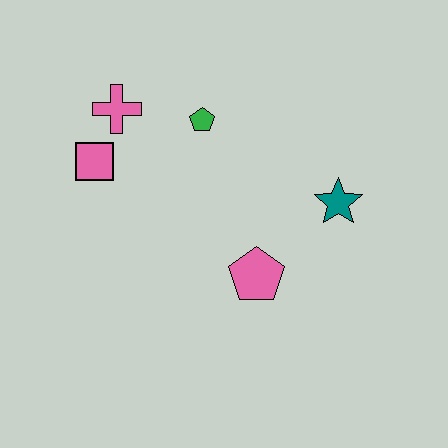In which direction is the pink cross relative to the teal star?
The pink cross is to the left of the teal star.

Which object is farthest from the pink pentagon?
The pink cross is farthest from the pink pentagon.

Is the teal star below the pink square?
Yes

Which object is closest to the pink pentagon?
The teal star is closest to the pink pentagon.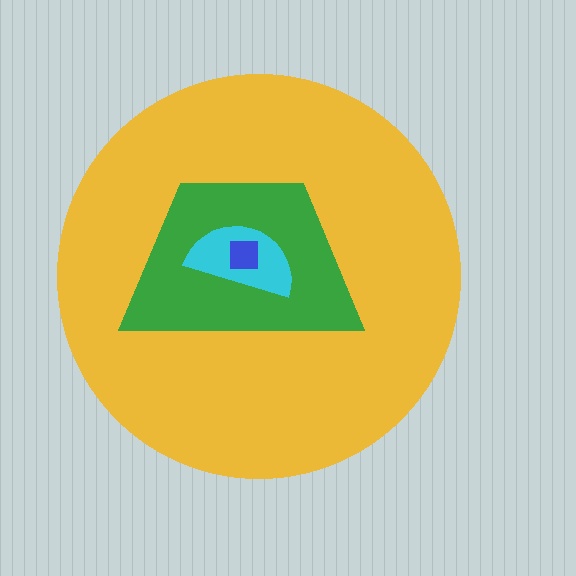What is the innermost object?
The blue square.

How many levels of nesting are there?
4.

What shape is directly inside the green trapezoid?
The cyan semicircle.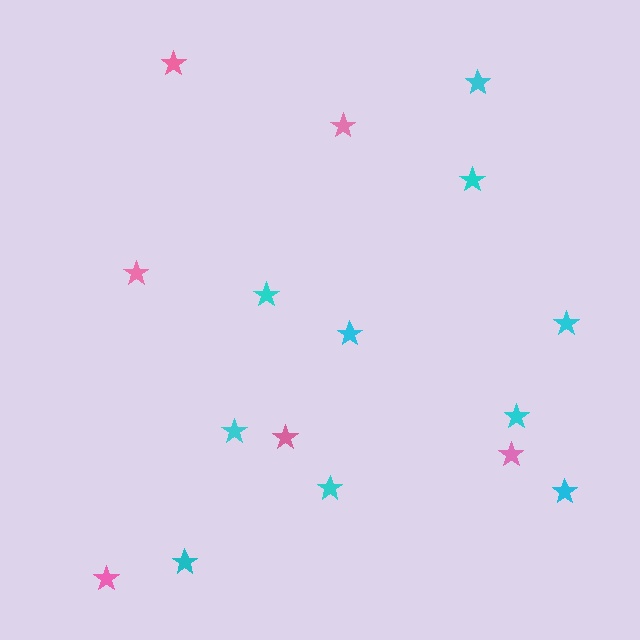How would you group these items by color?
There are 2 groups: one group of pink stars (6) and one group of cyan stars (10).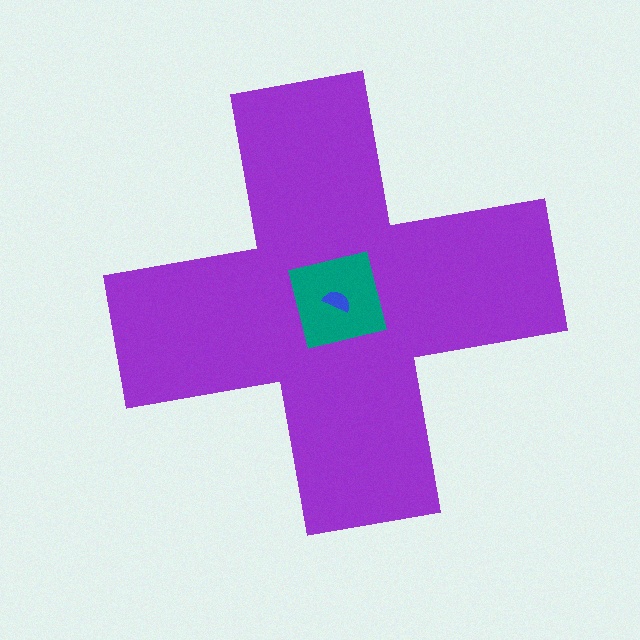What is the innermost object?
The blue semicircle.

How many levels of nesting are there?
3.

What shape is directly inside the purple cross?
The teal square.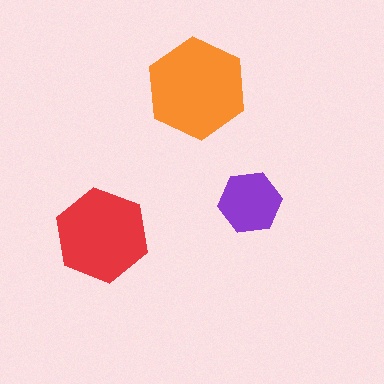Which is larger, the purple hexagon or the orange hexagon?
The orange one.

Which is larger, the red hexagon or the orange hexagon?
The orange one.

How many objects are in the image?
There are 3 objects in the image.